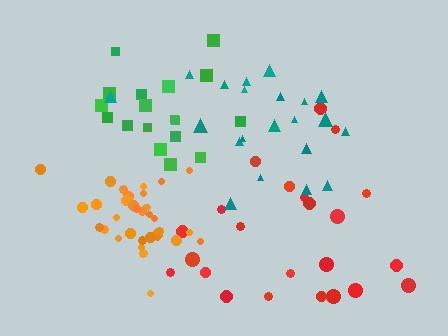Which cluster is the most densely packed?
Orange.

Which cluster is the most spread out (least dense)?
Red.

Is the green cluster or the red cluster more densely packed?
Green.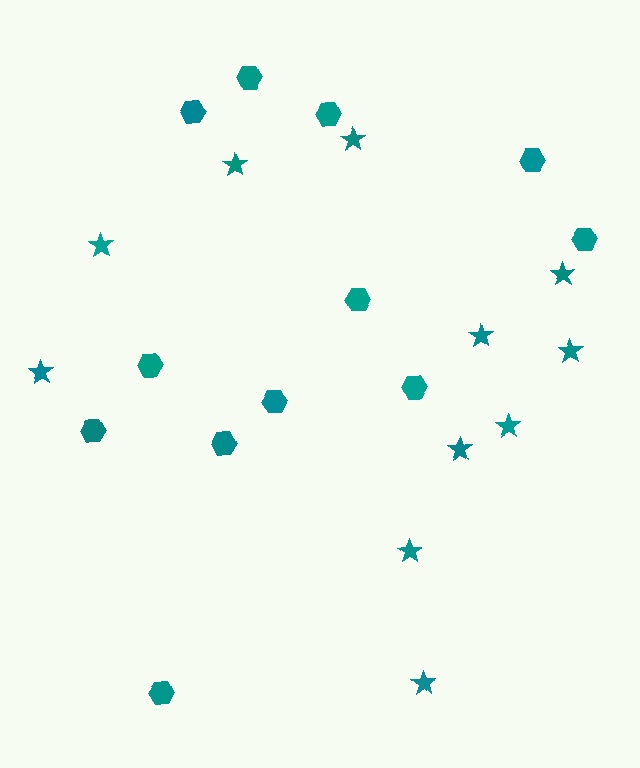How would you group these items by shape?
There are 2 groups: one group of stars (11) and one group of hexagons (12).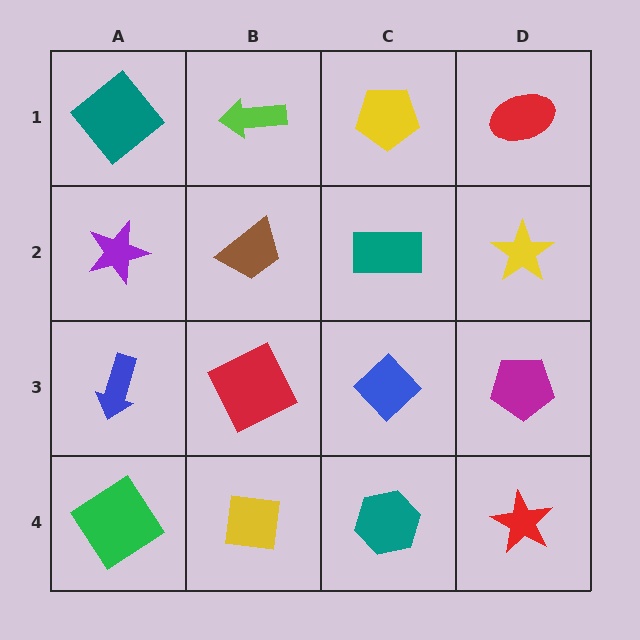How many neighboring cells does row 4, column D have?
2.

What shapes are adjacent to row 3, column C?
A teal rectangle (row 2, column C), a teal hexagon (row 4, column C), a red square (row 3, column B), a magenta pentagon (row 3, column D).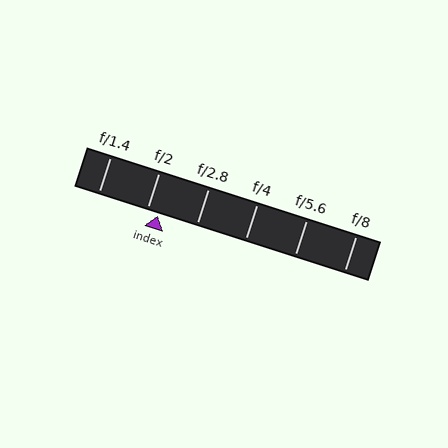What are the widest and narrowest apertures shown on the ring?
The widest aperture shown is f/1.4 and the narrowest is f/8.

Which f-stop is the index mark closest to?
The index mark is closest to f/2.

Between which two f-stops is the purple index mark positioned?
The index mark is between f/2 and f/2.8.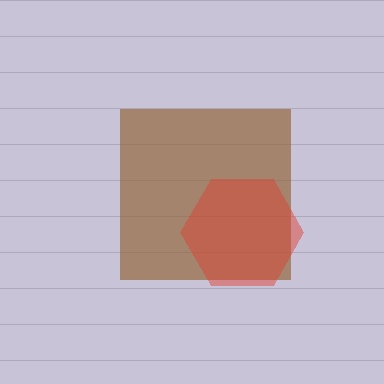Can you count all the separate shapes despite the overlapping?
Yes, there are 2 separate shapes.